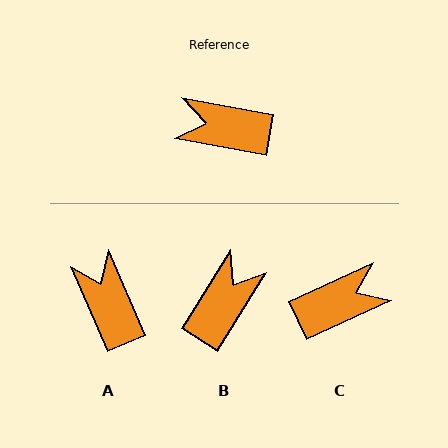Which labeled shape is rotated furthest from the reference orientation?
C, about 145 degrees away.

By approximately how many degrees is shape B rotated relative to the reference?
Approximately 112 degrees clockwise.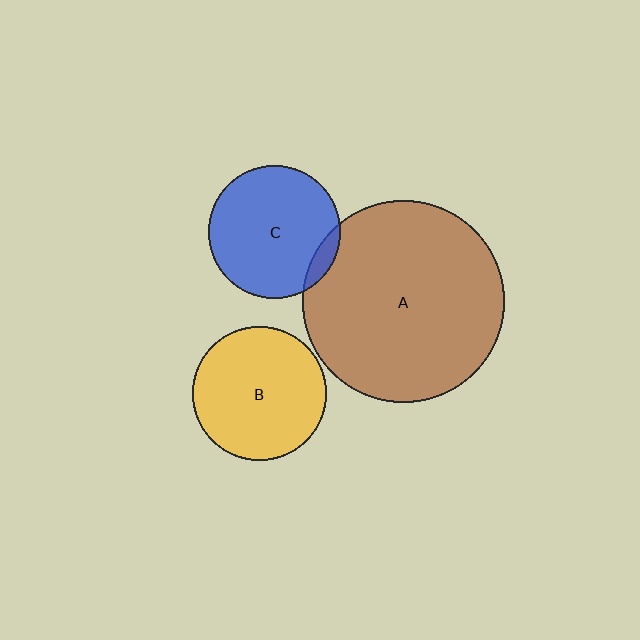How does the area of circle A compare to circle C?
Approximately 2.3 times.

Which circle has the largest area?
Circle A (brown).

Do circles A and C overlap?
Yes.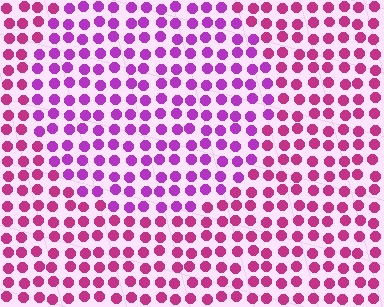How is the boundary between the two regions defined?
The boundary is defined purely by a slight shift in hue (about 32 degrees). Spacing, size, and orientation are identical on both sides.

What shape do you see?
I see a circle.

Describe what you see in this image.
The image is filled with small magenta elements in a uniform arrangement. A circle-shaped region is visible where the elements are tinted to a slightly different hue, forming a subtle color boundary.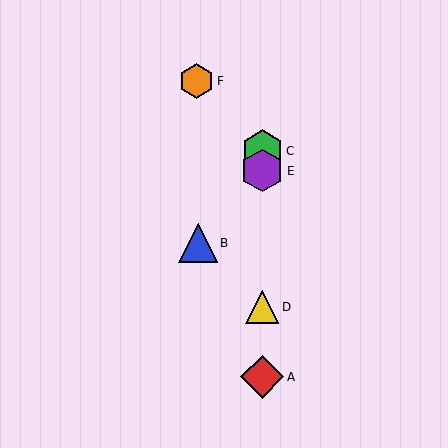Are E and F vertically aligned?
No, E is at x≈262 and F is at x≈197.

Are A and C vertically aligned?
Yes, both are at x≈262.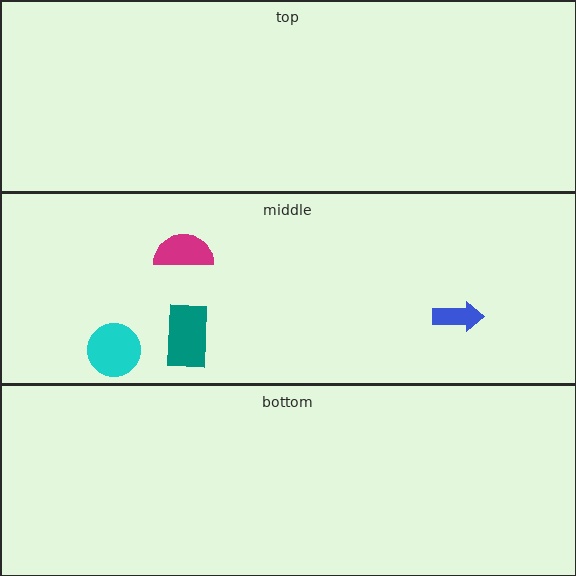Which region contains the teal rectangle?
The middle region.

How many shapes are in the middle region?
4.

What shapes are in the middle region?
The magenta semicircle, the blue arrow, the cyan circle, the teal rectangle.